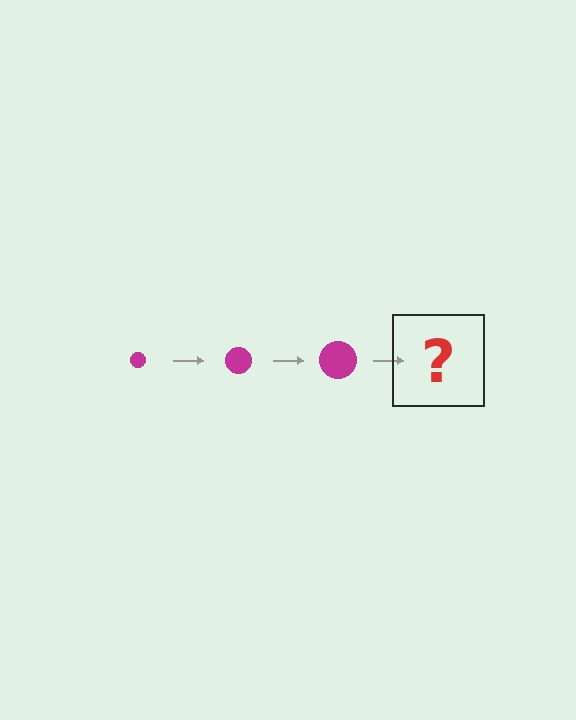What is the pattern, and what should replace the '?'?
The pattern is that the circle gets progressively larger each step. The '?' should be a magenta circle, larger than the previous one.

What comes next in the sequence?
The next element should be a magenta circle, larger than the previous one.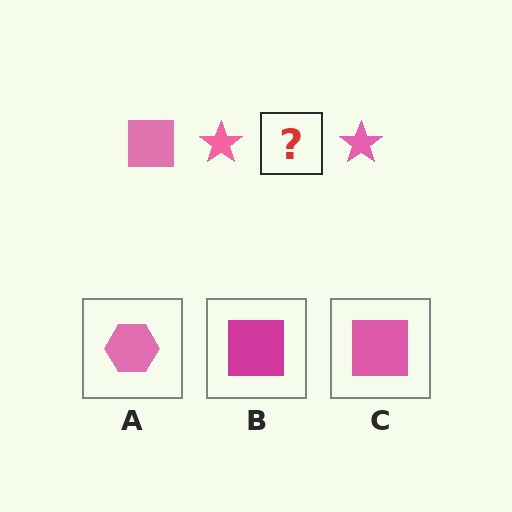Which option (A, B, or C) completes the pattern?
C.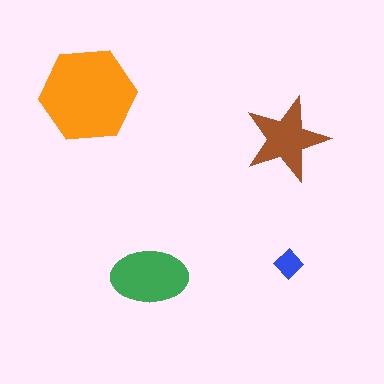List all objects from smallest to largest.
The blue diamond, the brown star, the green ellipse, the orange hexagon.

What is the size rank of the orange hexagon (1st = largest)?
1st.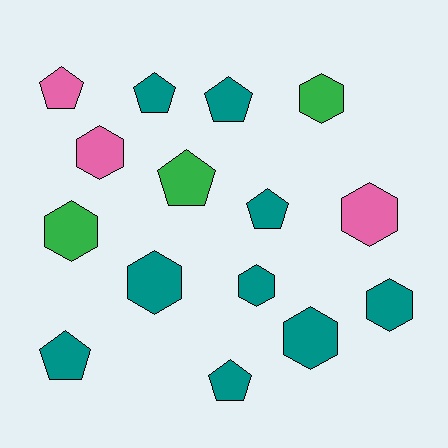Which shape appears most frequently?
Hexagon, with 8 objects.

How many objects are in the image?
There are 15 objects.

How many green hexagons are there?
There are 2 green hexagons.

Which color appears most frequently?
Teal, with 9 objects.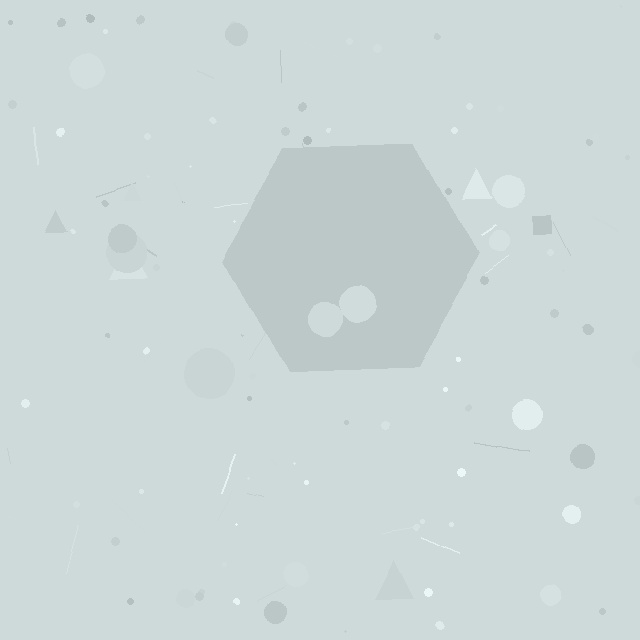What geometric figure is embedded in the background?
A hexagon is embedded in the background.